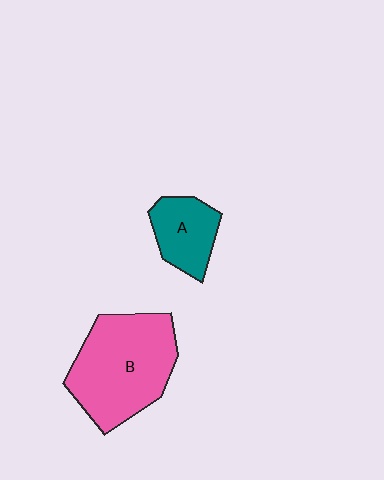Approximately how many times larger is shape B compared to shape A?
Approximately 2.2 times.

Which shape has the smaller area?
Shape A (teal).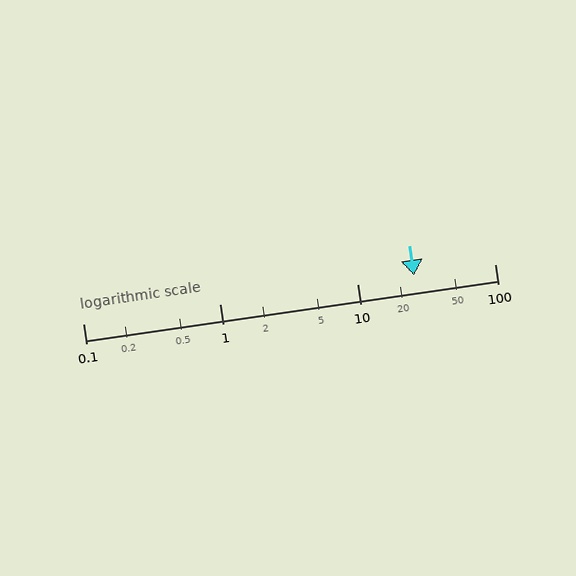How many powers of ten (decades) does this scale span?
The scale spans 3 decades, from 0.1 to 100.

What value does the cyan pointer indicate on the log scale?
The pointer indicates approximately 26.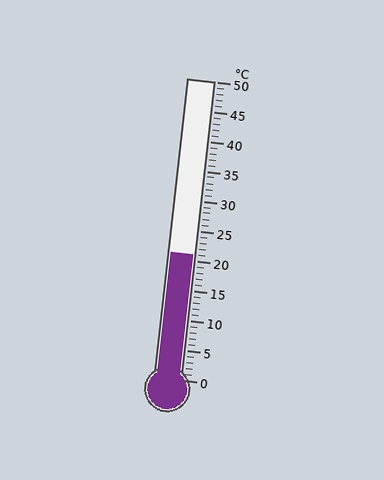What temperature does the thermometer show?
The thermometer shows approximately 21°C.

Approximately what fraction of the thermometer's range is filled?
The thermometer is filled to approximately 40% of its range.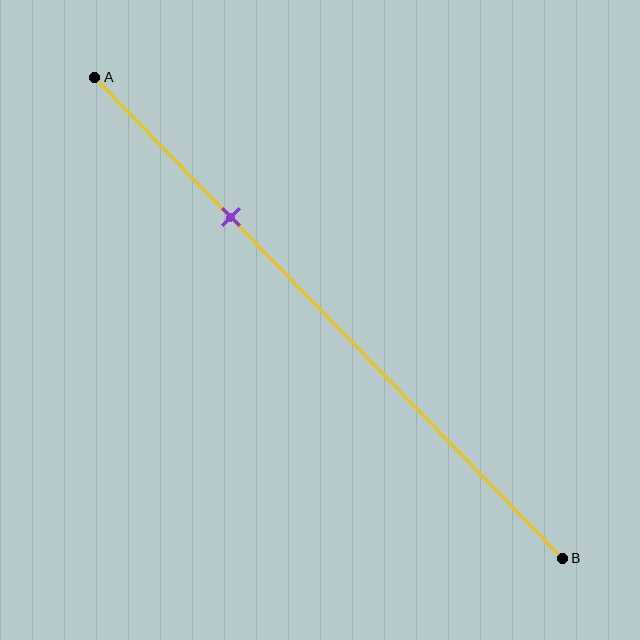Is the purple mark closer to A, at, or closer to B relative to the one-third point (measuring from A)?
The purple mark is closer to point A than the one-third point of segment AB.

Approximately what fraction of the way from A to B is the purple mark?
The purple mark is approximately 30% of the way from A to B.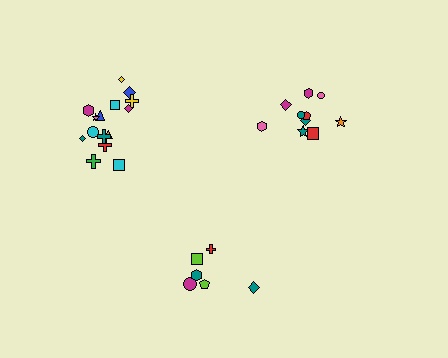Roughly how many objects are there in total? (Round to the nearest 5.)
Roughly 30 objects in total.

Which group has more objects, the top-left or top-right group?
The top-left group.